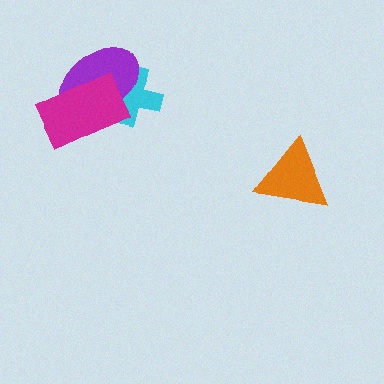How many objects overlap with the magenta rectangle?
2 objects overlap with the magenta rectangle.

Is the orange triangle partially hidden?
No, no other shape covers it.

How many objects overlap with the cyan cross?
2 objects overlap with the cyan cross.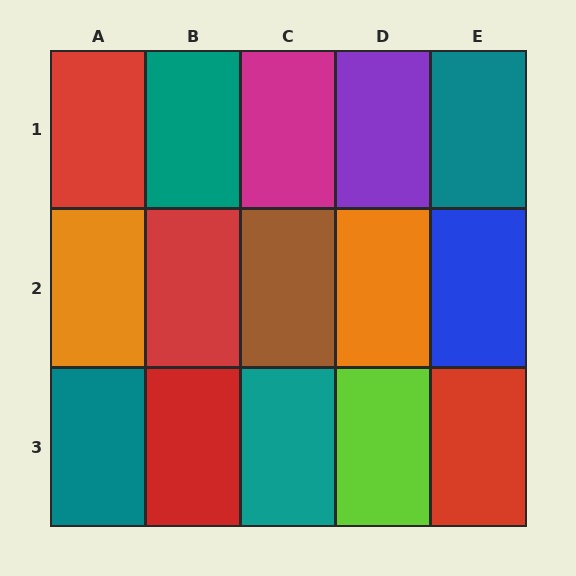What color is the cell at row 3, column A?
Teal.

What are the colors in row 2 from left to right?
Orange, red, brown, orange, blue.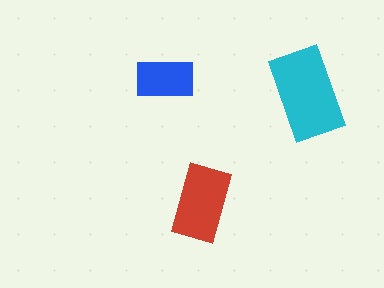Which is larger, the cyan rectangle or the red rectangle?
The cyan one.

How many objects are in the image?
There are 3 objects in the image.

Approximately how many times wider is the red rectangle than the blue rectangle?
About 1.5 times wider.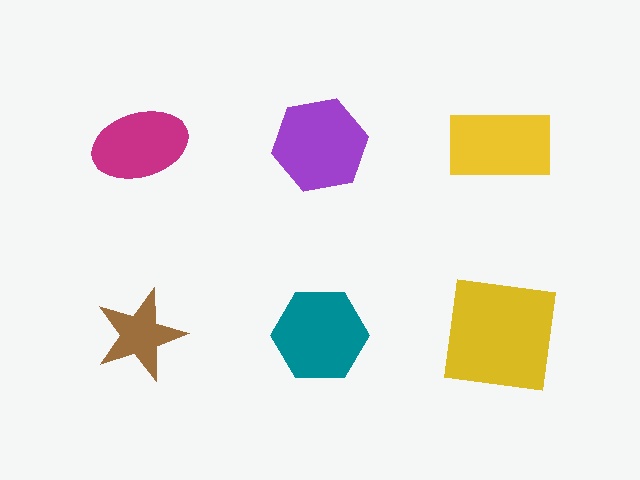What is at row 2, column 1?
A brown star.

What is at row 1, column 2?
A purple hexagon.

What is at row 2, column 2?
A teal hexagon.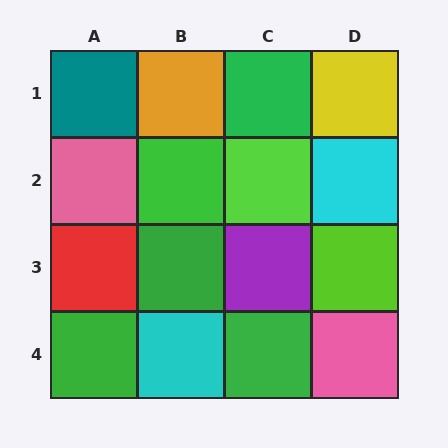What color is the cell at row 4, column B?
Cyan.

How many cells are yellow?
1 cell is yellow.